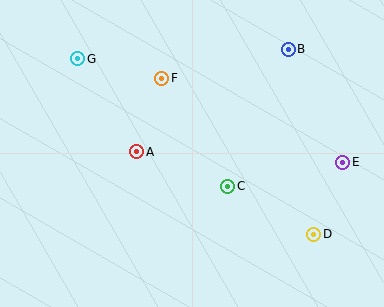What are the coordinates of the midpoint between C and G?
The midpoint between C and G is at (153, 123).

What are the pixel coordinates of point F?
Point F is at (162, 78).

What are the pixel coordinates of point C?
Point C is at (228, 186).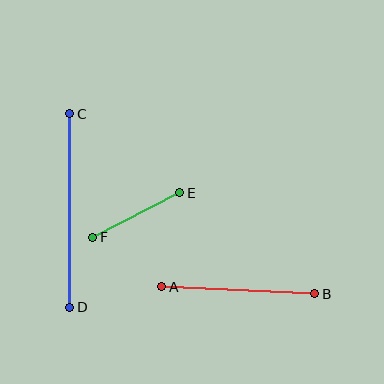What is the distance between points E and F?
The distance is approximately 98 pixels.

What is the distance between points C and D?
The distance is approximately 193 pixels.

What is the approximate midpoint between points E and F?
The midpoint is at approximately (136, 215) pixels.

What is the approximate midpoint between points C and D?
The midpoint is at approximately (70, 211) pixels.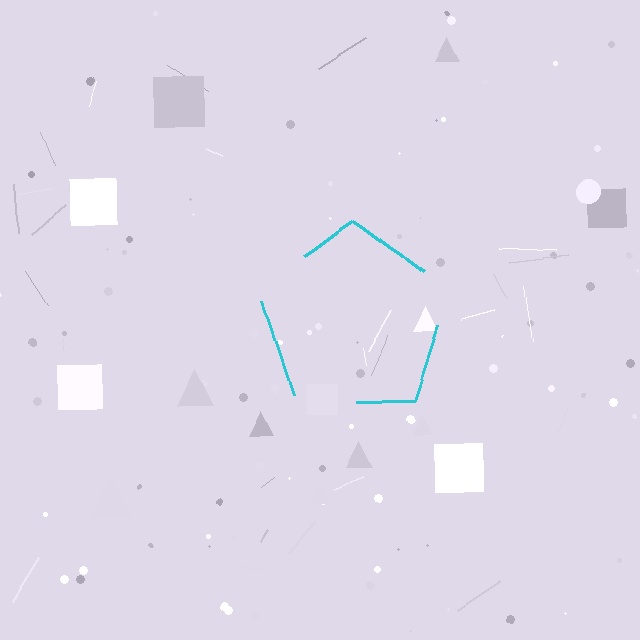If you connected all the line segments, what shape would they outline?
They would outline a pentagon.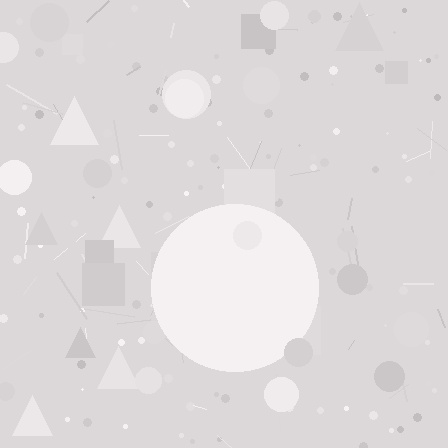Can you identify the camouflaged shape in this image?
The camouflaged shape is a circle.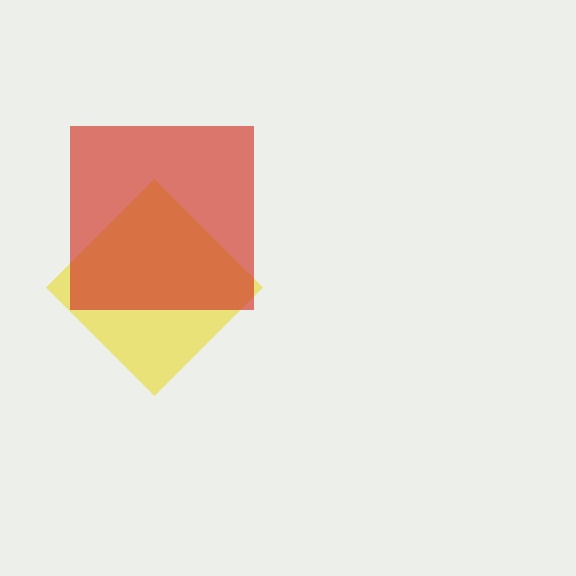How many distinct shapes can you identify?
There are 2 distinct shapes: a yellow diamond, a red square.